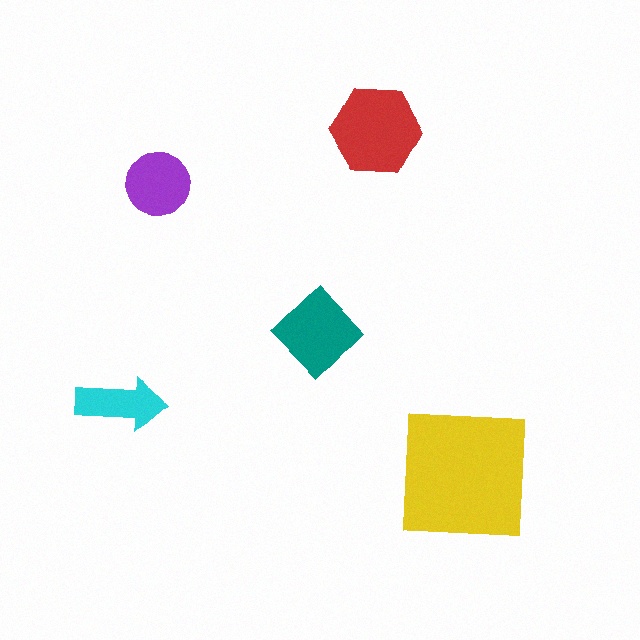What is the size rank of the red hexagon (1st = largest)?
2nd.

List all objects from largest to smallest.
The yellow square, the red hexagon, the teal diamond, the purple circle, the cyan arrow.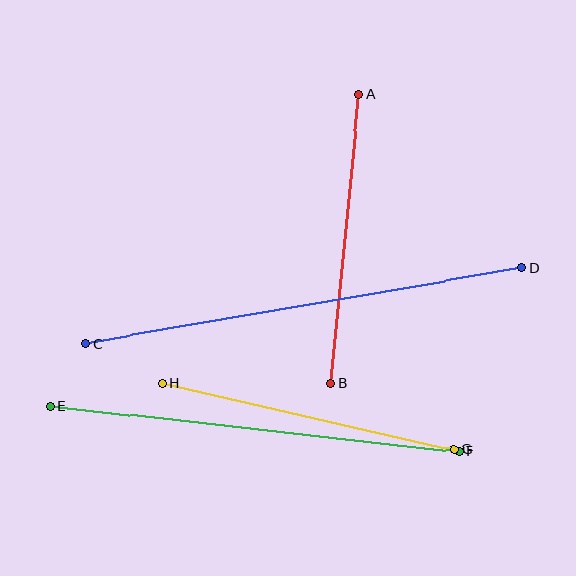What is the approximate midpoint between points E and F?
The midpoint is at approximately (255, 429) pixels.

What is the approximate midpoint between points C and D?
The midpoint is at approximately (304, 306) pixels.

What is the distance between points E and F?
The distance is approximately 411 pixels.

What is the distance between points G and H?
The distance is approximately 299 pixels.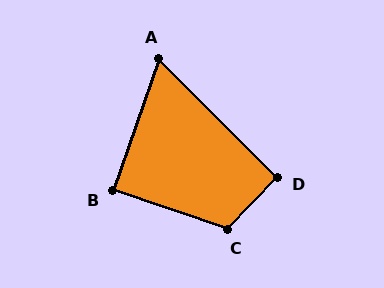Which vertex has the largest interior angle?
C, at approximately 116 degrees.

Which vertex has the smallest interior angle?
A, at approximately 64 degrees.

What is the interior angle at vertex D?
Approximately 91 degrees (approximately right).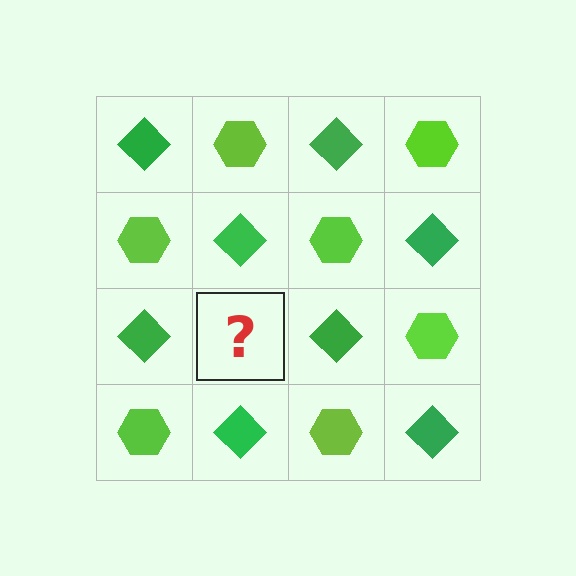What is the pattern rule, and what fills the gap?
The rule is that it alternates green diamond and lime hexagon in a checkerboard pattern. The gap should be filled with a lime hexagon.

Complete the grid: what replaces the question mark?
The question mark should be replaced with a lime hexagon.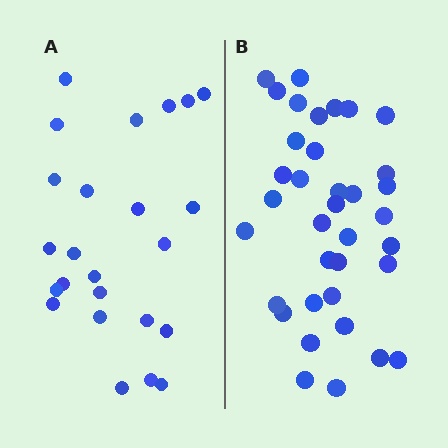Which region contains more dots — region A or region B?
Region B (the right region) has more dots.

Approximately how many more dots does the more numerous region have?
Region B has roughly 12 or so more dots than region A.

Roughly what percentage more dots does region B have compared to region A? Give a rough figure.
About 50% more.